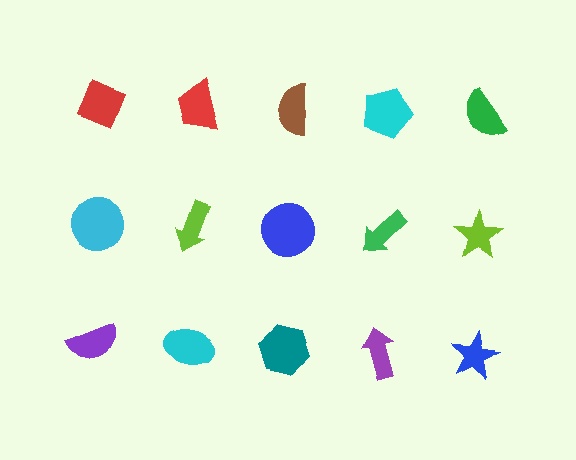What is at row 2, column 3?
A blue circle.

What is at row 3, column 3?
A teal hexagon.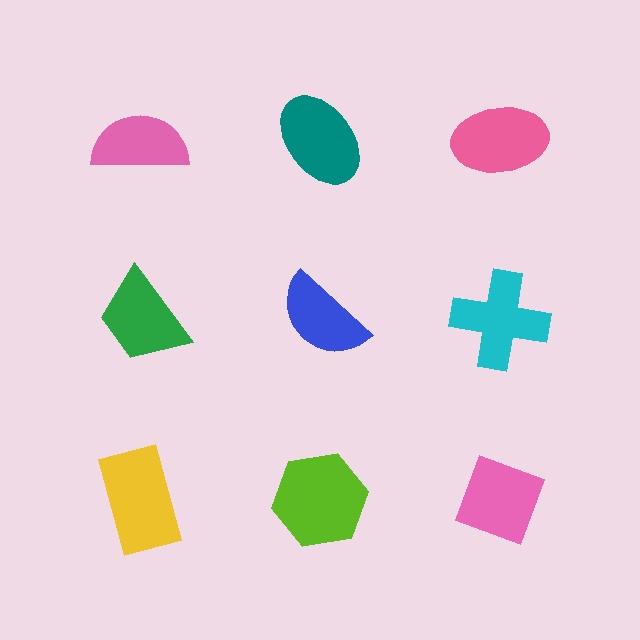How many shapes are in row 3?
3 shapes.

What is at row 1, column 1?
A pink semicircle.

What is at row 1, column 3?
A pink ellipse.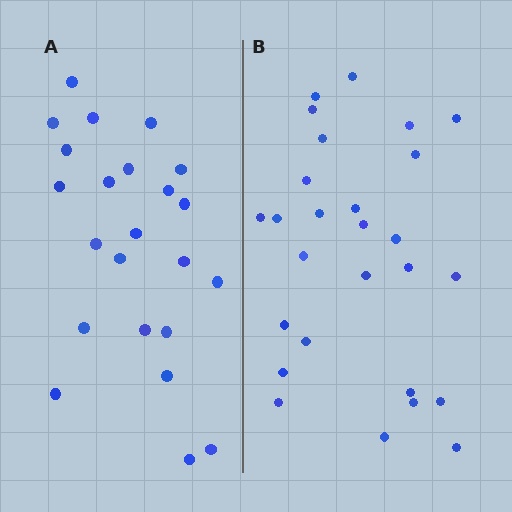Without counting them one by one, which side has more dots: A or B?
Region B (the right region) has more dots.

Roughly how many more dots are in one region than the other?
Region B has about 4 more dots than region A.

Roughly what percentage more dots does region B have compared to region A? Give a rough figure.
About 15% more.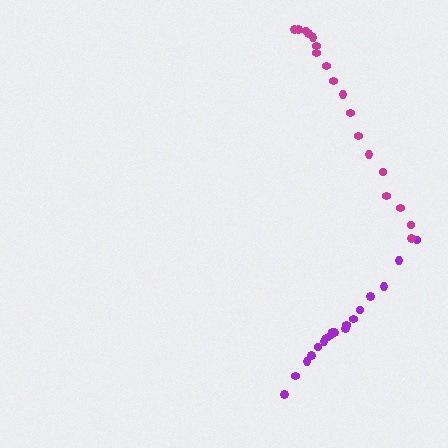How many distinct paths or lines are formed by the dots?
There are 2 distinct paths.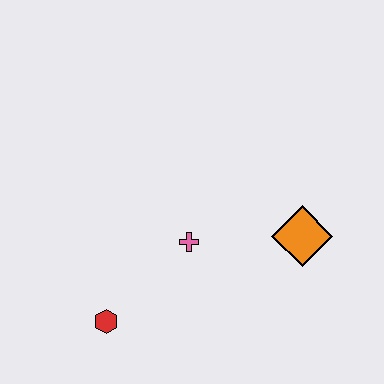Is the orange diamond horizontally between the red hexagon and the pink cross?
No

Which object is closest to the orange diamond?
The pink cross is closest to the orange diamond.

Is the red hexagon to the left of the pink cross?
Yes